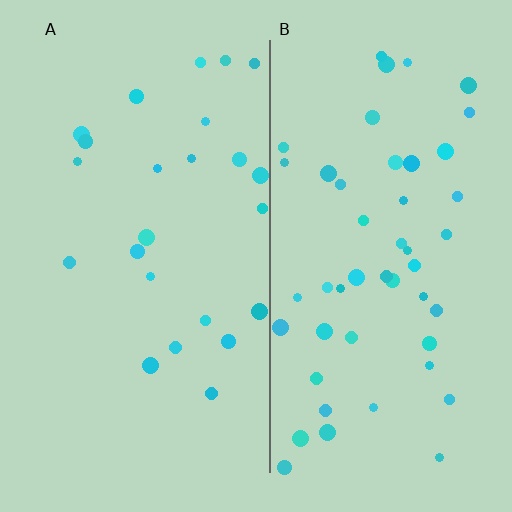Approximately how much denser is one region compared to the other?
Approximately 2.0× — region B over region A.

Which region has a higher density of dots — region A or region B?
B (the right).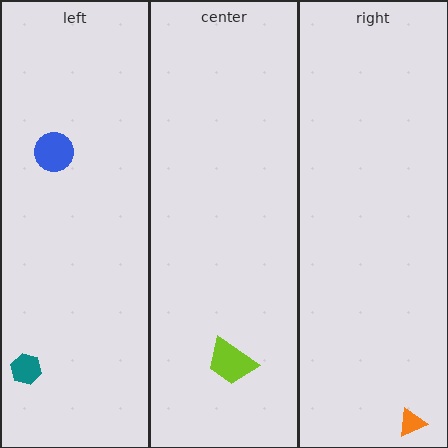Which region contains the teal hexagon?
The left region.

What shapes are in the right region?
The orange triangle.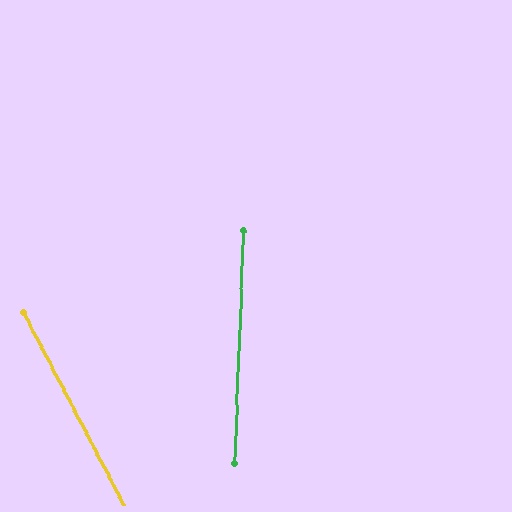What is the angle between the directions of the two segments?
Approximately 30 degrees.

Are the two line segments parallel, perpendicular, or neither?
Neither parallel nor perpendicular — they differ by about 30°.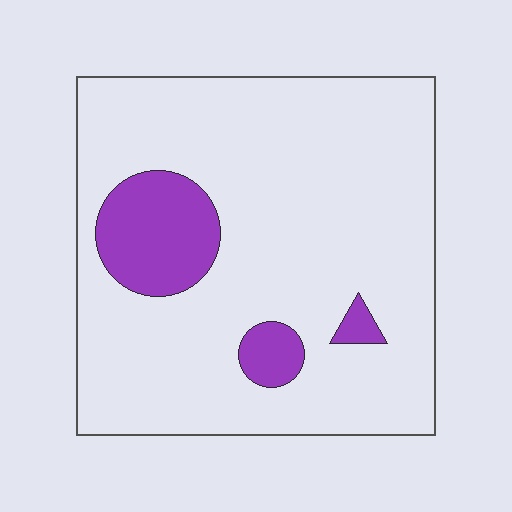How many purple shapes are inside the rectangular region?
3.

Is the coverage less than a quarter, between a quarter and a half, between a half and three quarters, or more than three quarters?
Less than a quarter.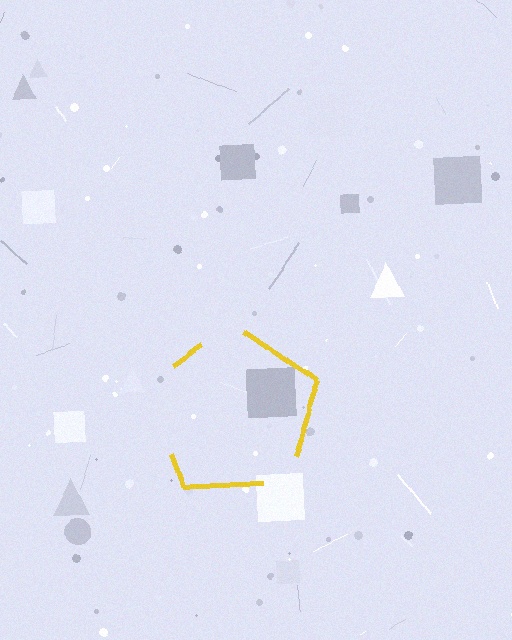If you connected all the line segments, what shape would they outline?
They would outline a pentagon.